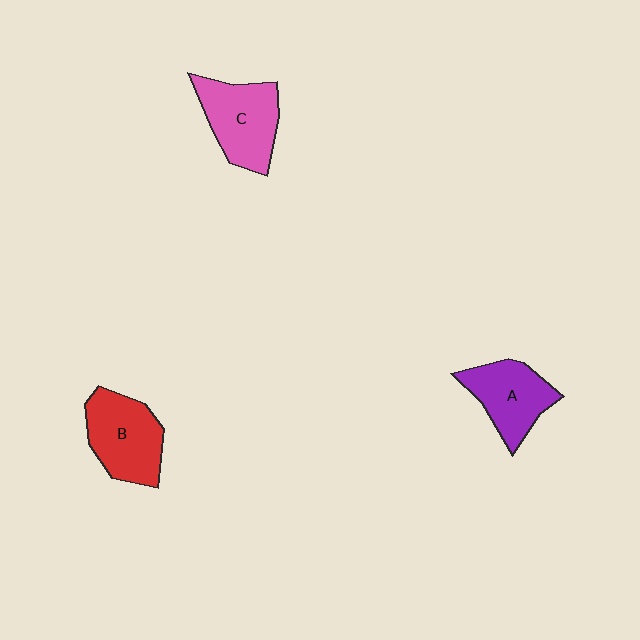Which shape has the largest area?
Shape B (red).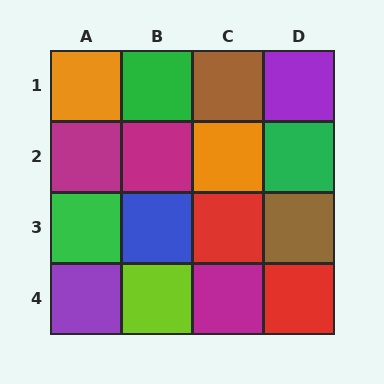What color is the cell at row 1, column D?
Purple.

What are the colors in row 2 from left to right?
Magenta, magenta, orange, green.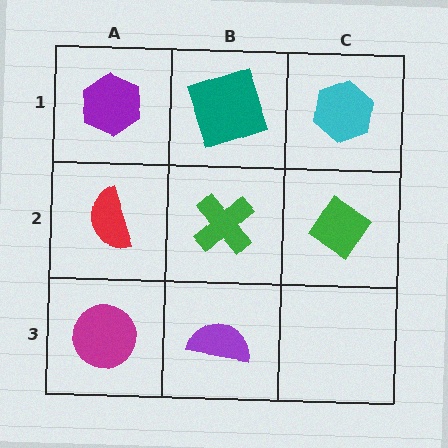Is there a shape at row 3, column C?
No, that cell is empty.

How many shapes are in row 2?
3 shapes.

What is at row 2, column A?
A red semicircle.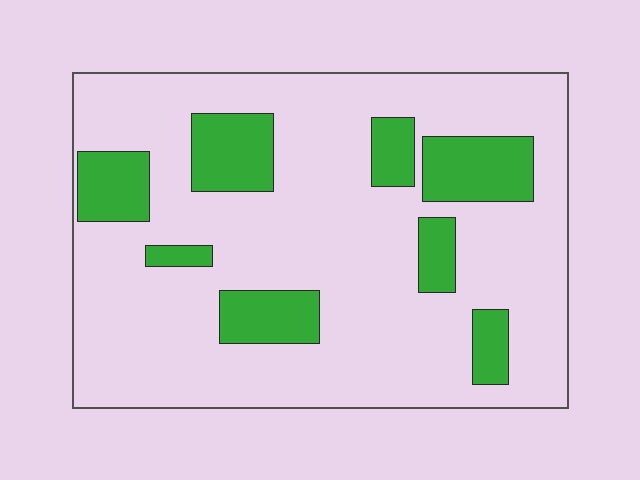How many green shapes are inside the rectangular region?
8.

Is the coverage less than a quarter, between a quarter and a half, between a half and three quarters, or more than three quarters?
Less than a quarter.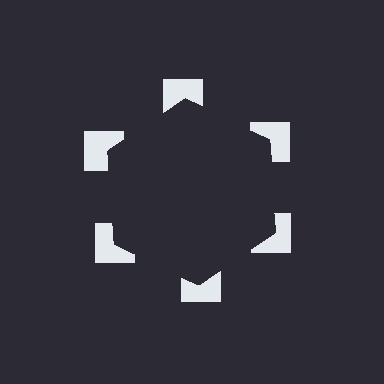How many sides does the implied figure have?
6 sides.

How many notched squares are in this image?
There are 6 — one at each vertex of the illusory hexagon.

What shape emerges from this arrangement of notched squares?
An illusory hexagon — its edges are inferred from the aligned wedge cuts in the notched squares, not physically drawn.